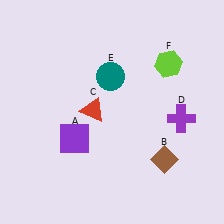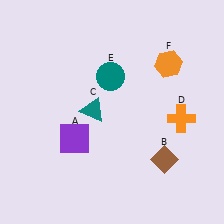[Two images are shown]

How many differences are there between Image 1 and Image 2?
There are 3 differences between the two images.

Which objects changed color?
C changed from red to teal. D changed from purple to orange. F changed from lime to orange.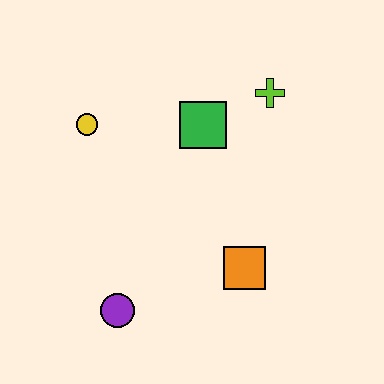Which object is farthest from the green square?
The purple circle is farthest from the green square.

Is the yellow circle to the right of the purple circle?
No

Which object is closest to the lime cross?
The green square is closest to the lime cross.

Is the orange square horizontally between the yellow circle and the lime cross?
Yes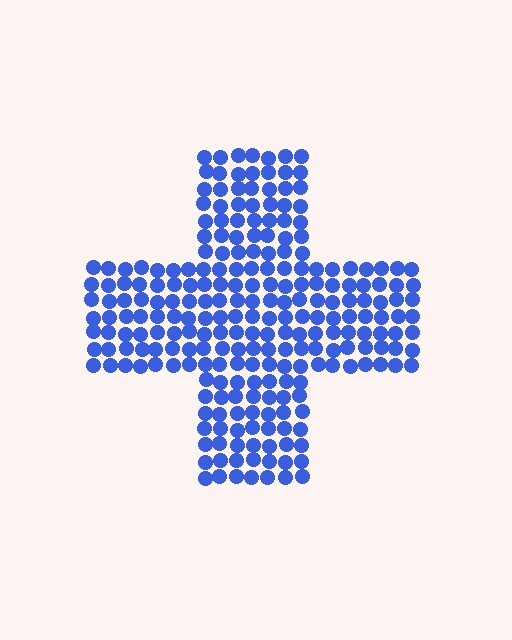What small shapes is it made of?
It is made of small circles.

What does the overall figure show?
The overall figure shows a cross.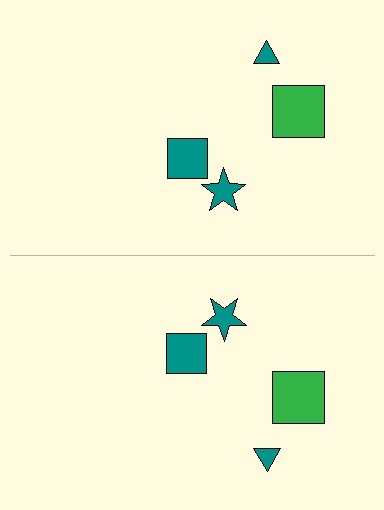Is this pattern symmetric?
Yes, this pattern has bilateral (reflection) symmetry.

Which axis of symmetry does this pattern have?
The pattern has a horizontal axis of symmetry running through the center of the image.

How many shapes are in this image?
There are 8 shapes in this image.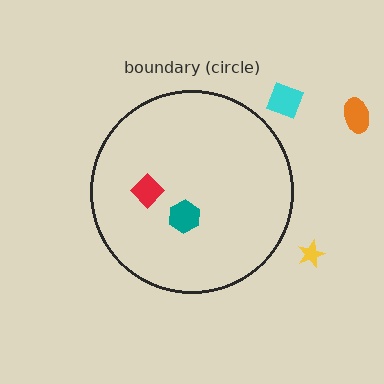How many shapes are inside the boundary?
2 inside, 3 outside.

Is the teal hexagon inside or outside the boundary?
Inside.